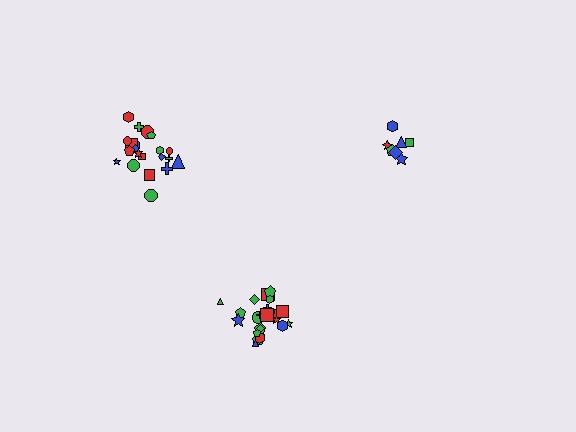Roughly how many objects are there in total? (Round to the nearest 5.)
Roughly 50 objects in total.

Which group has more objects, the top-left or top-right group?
The top-left group.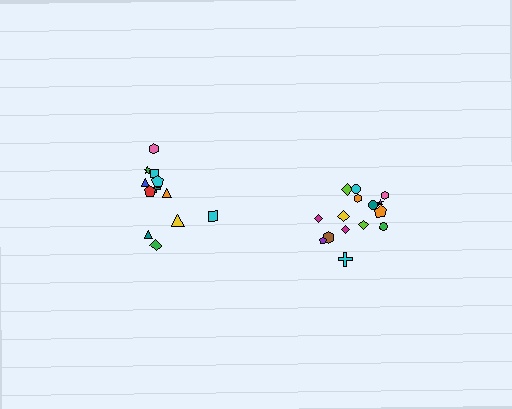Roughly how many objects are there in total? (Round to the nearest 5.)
Roughly 25 objects in total.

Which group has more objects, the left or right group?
The right group.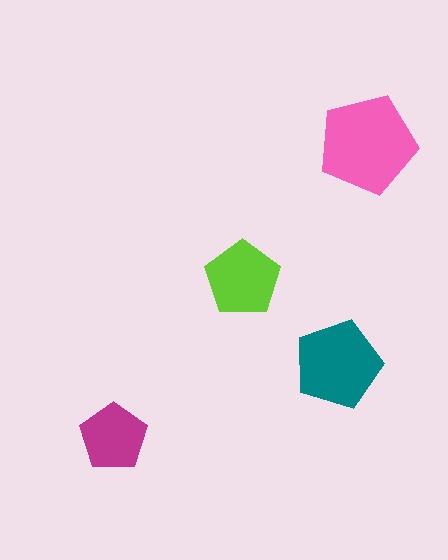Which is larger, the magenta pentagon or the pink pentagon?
The pink one.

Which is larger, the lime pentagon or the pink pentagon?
The pink one.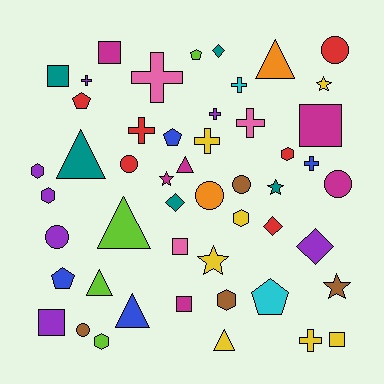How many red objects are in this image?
There are 6 red objects.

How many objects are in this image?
There are 50 objects.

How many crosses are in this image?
There are 9 crosses.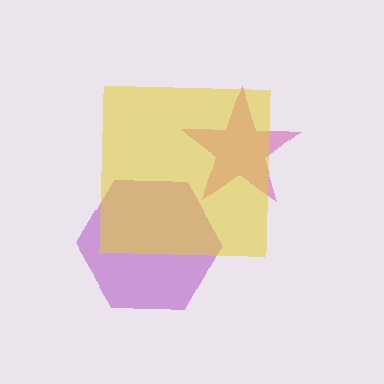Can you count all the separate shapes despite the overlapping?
Yes, there are 3 separate shapes.